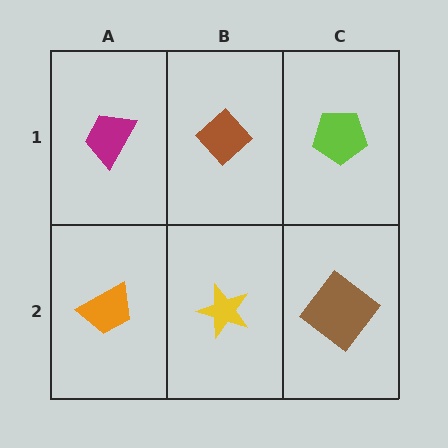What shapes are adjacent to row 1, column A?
An orange trapezoid (row 2, column A), a brown diamond (row 1, column B).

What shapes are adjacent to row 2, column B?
A brown diamond (row 1, column B), an orange trapezoid (row 2, column A), a brown diamond (row 2, column C).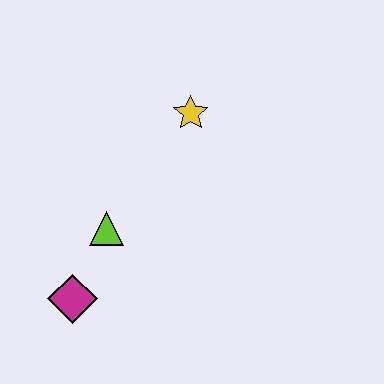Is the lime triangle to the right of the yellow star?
No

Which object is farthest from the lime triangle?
The yellow star is farthest from the lime triangle.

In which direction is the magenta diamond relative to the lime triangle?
The magenta diamond is below the lime triangle.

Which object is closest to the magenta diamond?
The lime triangle is closest to the magenta diamond.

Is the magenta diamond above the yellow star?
No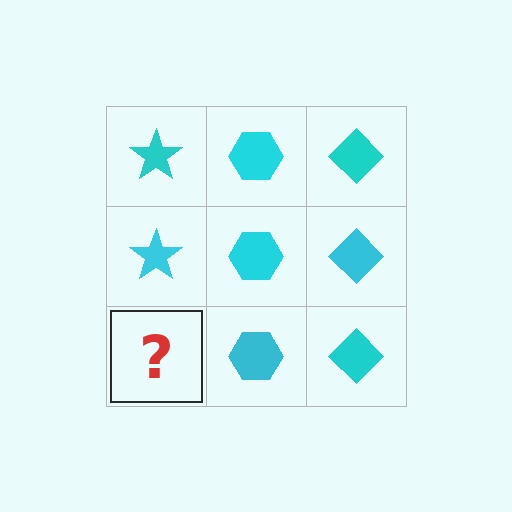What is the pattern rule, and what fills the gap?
The rule is that each column has a consistent shape. The gap should be filled with a cyan star.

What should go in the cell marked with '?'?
The missing cell should contain a cyan star.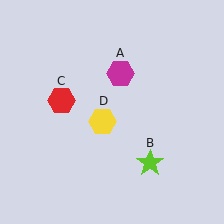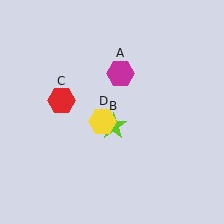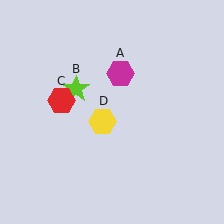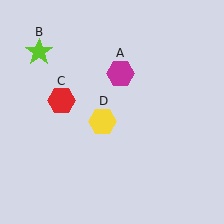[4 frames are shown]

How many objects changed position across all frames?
1 object changed position: lime star (object B).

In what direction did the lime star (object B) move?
The lime star (object B) moved up and to the left.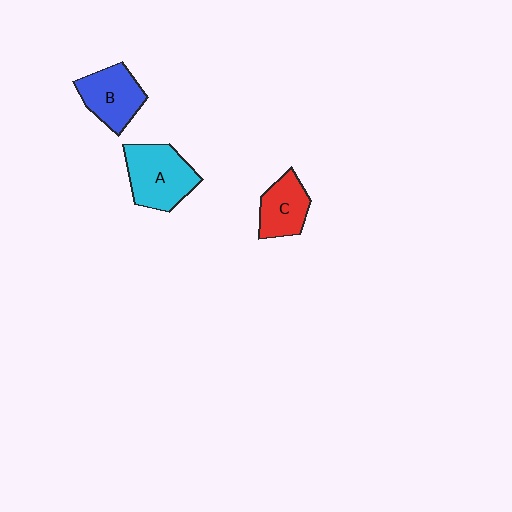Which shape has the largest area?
Shape A (cyan).